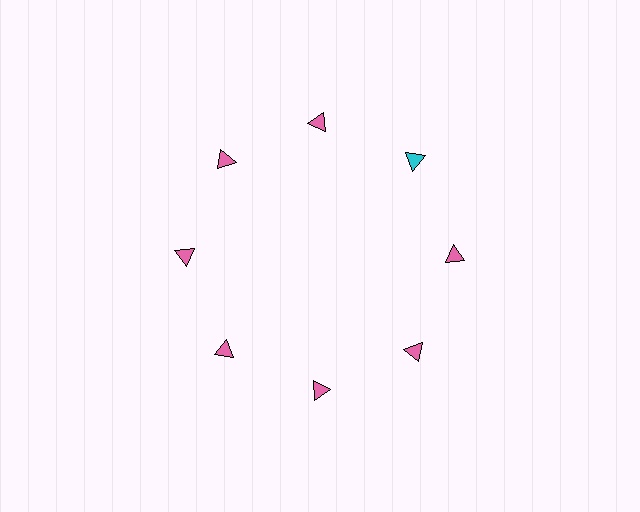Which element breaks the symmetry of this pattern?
The cyan triangle at roughly the 2 o'clock position breaks the symmetry. All other shapes are pink triangles.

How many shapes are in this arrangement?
There are 8 shapes arranged in a ring pattern.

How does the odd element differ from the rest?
It has a different color: cyan instead of pink.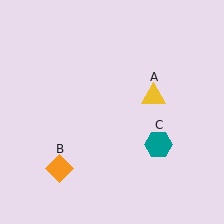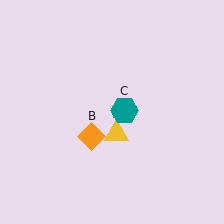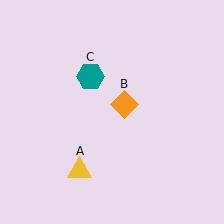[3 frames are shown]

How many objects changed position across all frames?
3 objects changed position: yellow triangle (object A), orange diamond (object B), teal hexagon (object C).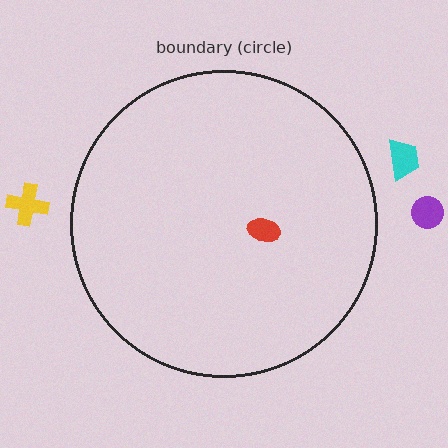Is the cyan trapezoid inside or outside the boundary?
Outside.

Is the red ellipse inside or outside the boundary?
Inside.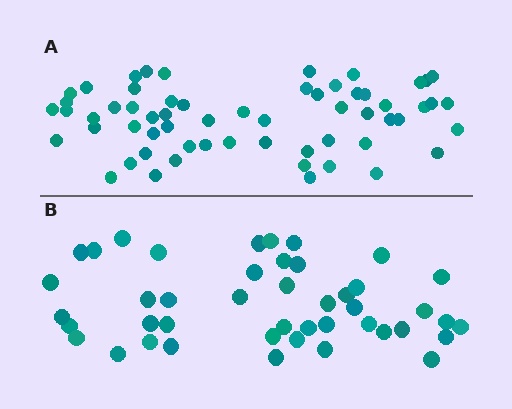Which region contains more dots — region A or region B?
Region A (the top region) has more dots.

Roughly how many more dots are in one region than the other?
Region A has approximately 15 more dots than region B.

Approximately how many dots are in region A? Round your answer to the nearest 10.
About 60 dots.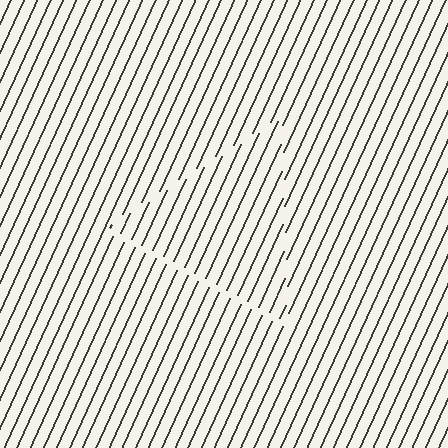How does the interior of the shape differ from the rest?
The interior of the shape contains the same grating, shifted by half a period — the contour is defined by the phase discontinuity where line-ends from the inner and outer gratings abut.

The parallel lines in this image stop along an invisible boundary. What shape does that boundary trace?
An illusory triangle. The interior of the shape contains the same grating, shifted by half a period — the contour is defined by the phase discontinuity where line-ends from the inner and outer gratings abut.